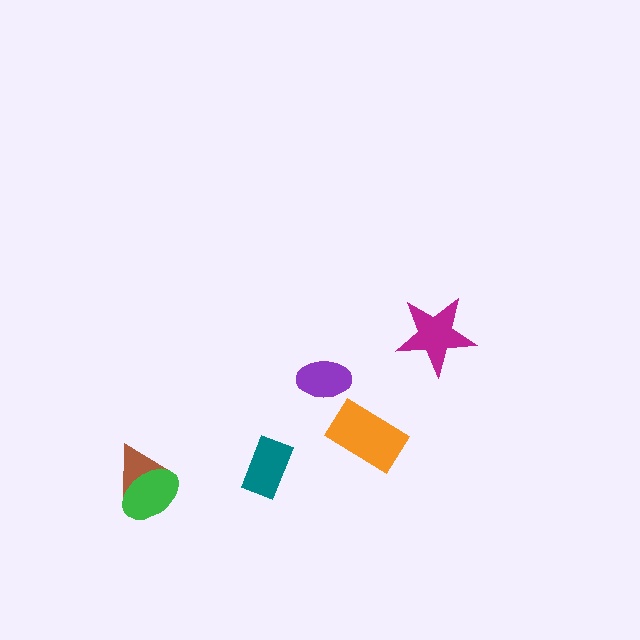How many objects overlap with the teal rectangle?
0 objects overlap with the teal rectangle.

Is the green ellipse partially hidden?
No, no other shape covers it.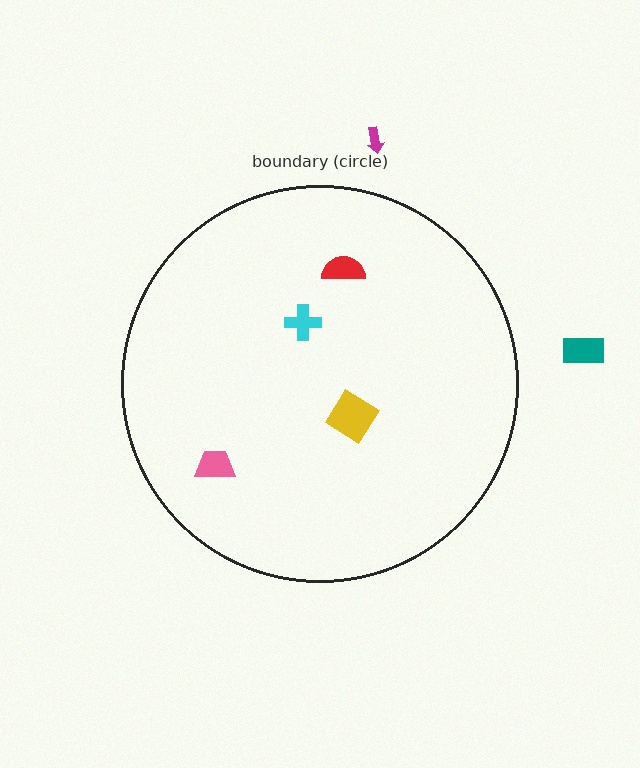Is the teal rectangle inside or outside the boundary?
Outside.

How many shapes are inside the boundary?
4 inside, 2 outside.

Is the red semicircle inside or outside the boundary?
Inside.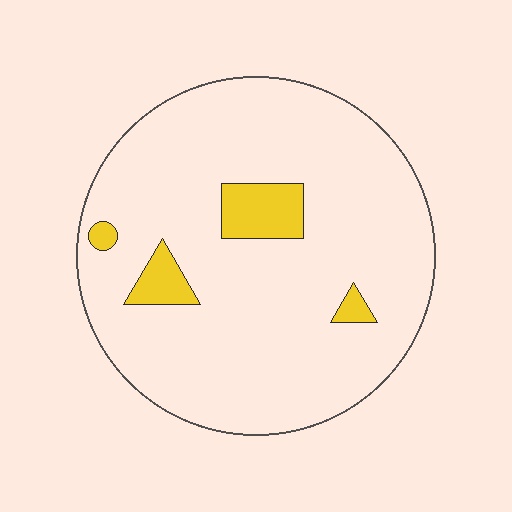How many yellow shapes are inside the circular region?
4.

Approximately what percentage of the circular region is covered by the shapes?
Approximately 10%.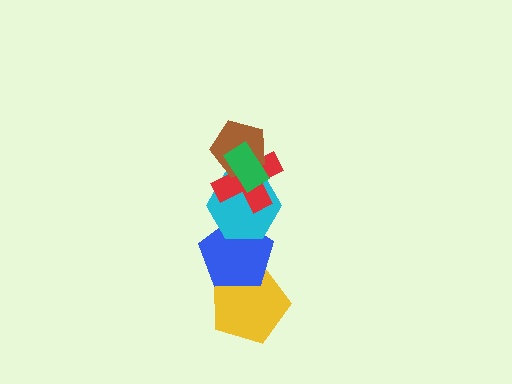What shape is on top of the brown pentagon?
The green rectangle is on top of the brown pentagon.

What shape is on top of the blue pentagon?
The cyan hexagon is on top of the blue pentagon.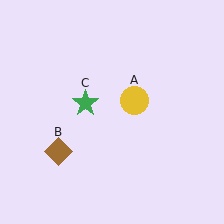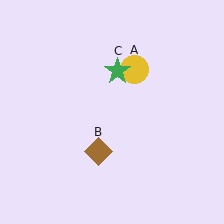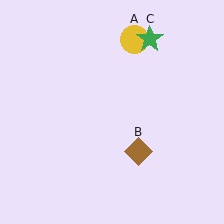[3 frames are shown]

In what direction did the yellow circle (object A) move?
The yellow circle (object A) moved up.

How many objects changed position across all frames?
3 objects changed position: yellow circle (object A), brown diamond (object B), green star (object C).